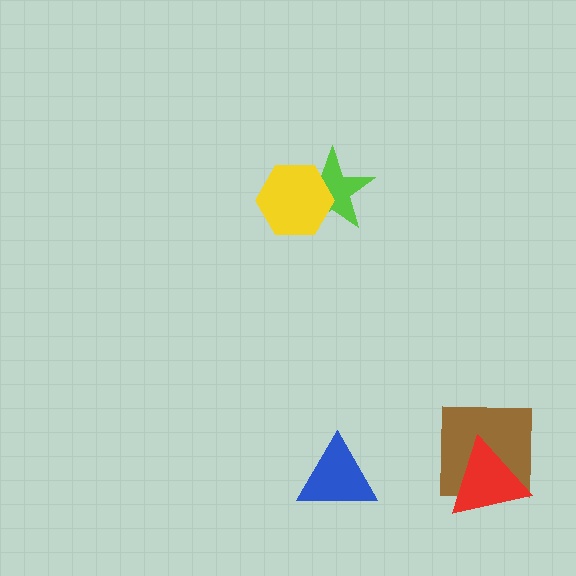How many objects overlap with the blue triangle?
0 objects overlap with the blue triangle.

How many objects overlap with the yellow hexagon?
1 object overlaps with the yellow hexagon.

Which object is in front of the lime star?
The yellow hexagon is in front of the lime star.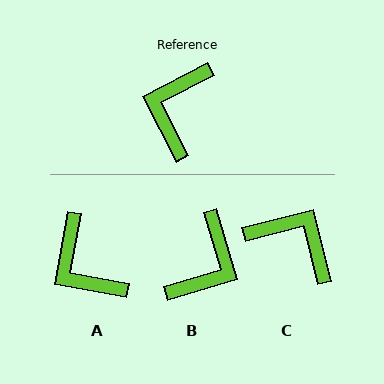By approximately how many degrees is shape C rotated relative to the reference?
Approximately 103 degrees clockwise.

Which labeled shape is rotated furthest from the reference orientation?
B, about 169 degrees away.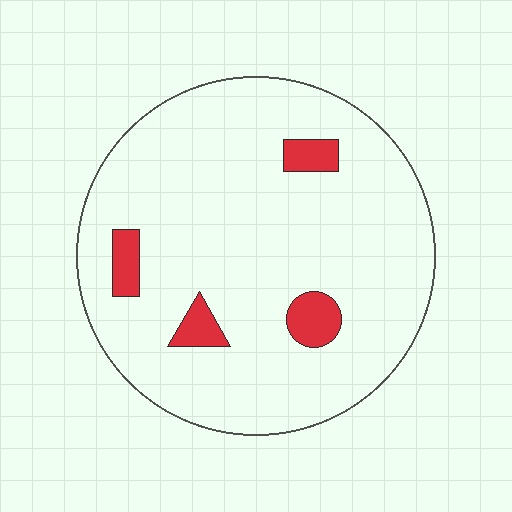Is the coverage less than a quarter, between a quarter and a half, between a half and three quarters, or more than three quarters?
Less than a quarter.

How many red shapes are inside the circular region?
4.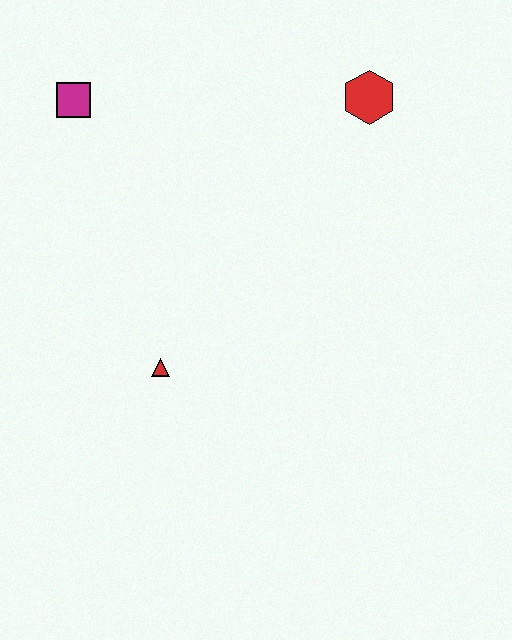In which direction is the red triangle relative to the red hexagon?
The red triangle is below the red hexagon.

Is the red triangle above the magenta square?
No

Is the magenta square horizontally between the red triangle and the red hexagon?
No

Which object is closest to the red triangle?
The magenta square is closest to the red triangle.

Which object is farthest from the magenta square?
The red hexagon is farthest from the magenta square.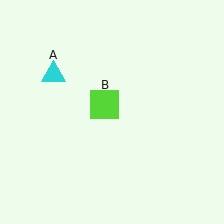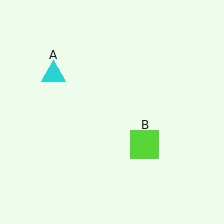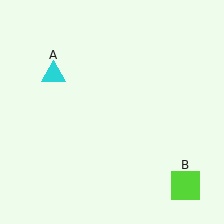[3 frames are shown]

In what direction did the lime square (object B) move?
The lime square (object B) moved down and to the right.